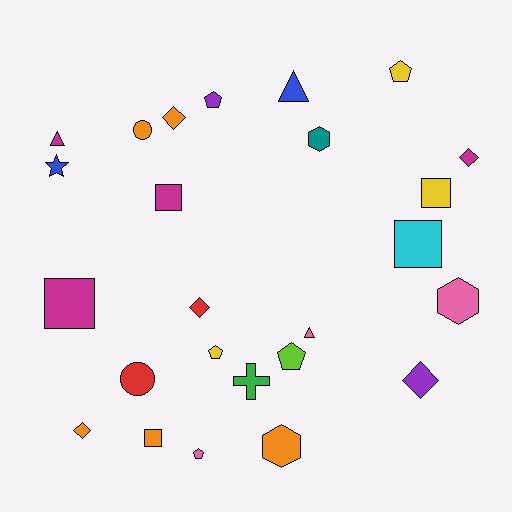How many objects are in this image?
There are 25 objects.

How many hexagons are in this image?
There are 3 hexagons.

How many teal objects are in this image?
There is 1 teal object.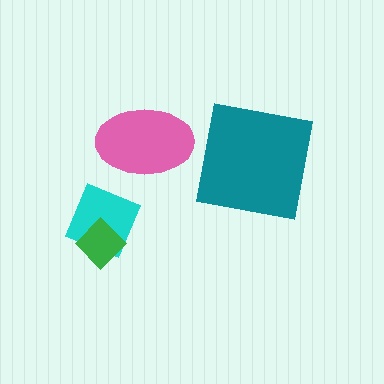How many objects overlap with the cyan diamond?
1 object overlaps with the cyan diamond.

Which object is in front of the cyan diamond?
The green diamond is in front of the cyan diamond.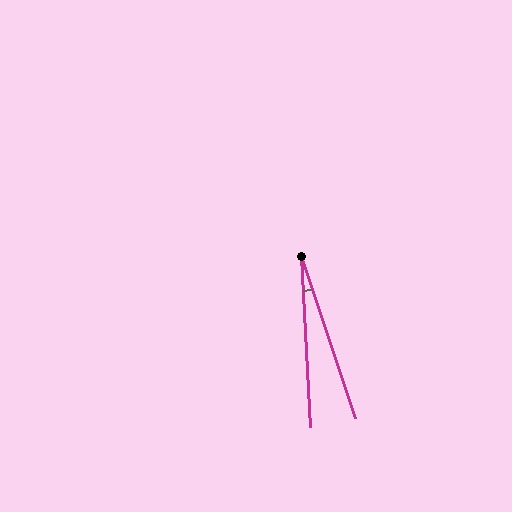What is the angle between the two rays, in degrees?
Approximately 15 degrees.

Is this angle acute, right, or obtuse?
It is acute.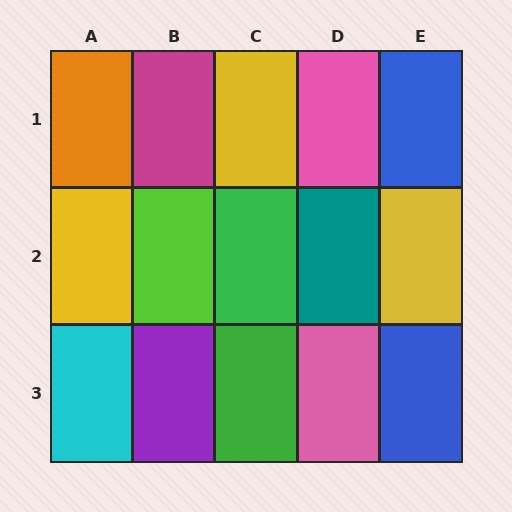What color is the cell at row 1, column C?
Yellow.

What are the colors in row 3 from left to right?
Cyan, purple, green, pink, blue.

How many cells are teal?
1 cell is teal.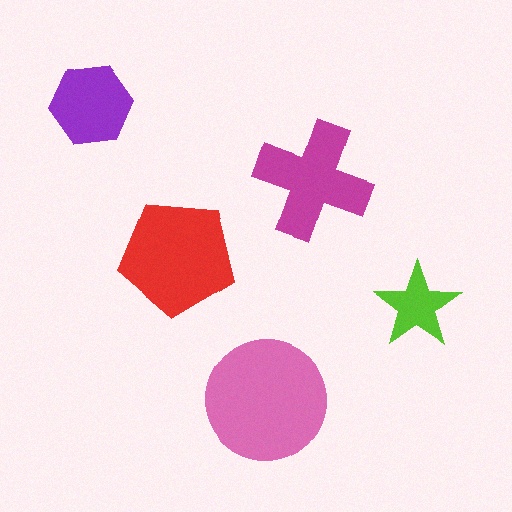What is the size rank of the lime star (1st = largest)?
5th.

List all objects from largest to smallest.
The pink circle, the red pentagon, the magenta cross, the purple hexagon, the lime star.